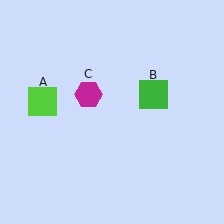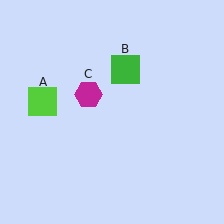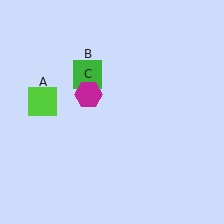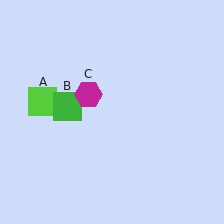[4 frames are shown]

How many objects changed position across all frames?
1 object changed position: green square (object B).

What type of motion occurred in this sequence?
The green square (object B) rotated counterclockwise around the center of the scene.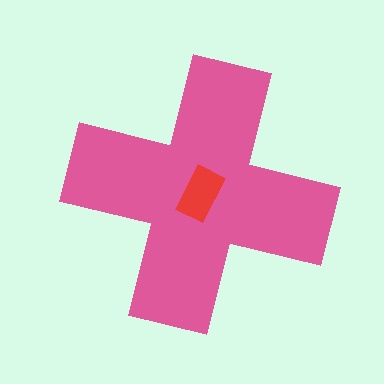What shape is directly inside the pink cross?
The red rectangle.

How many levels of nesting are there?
2.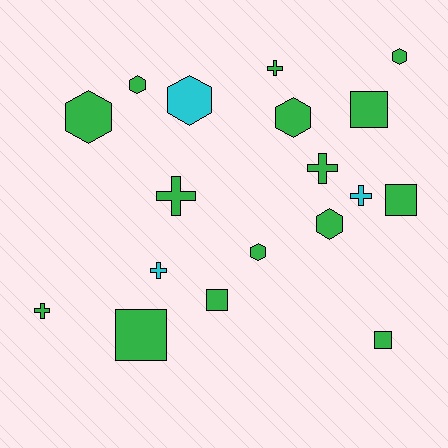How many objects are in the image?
There are 18 objects.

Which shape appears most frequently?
Hexagon, with 7 objects.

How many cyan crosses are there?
There are 2 cyan crosses.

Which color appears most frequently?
Green, with 15 objects.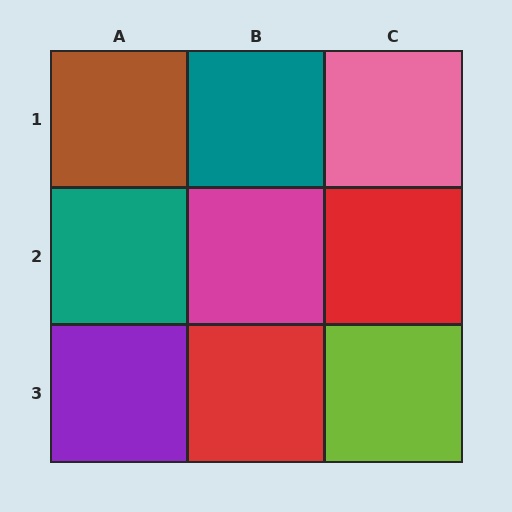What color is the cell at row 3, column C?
Lime.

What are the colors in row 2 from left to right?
Teal, magenta, red.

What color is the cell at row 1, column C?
Pink.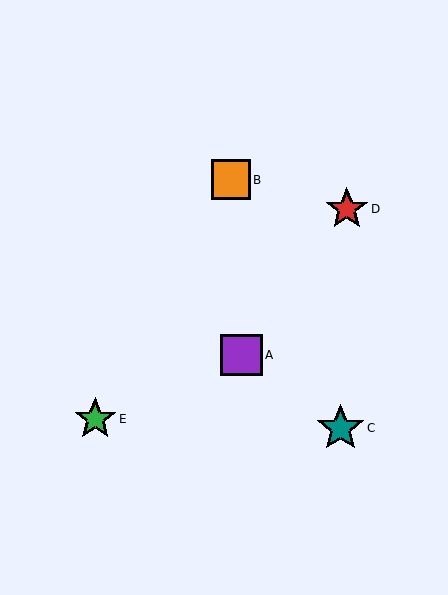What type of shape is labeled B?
Shape B is an orange square.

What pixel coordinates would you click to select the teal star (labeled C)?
Click at (340, 428) to select the teal star C.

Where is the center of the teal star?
The center of the teal star is at (340, 428).